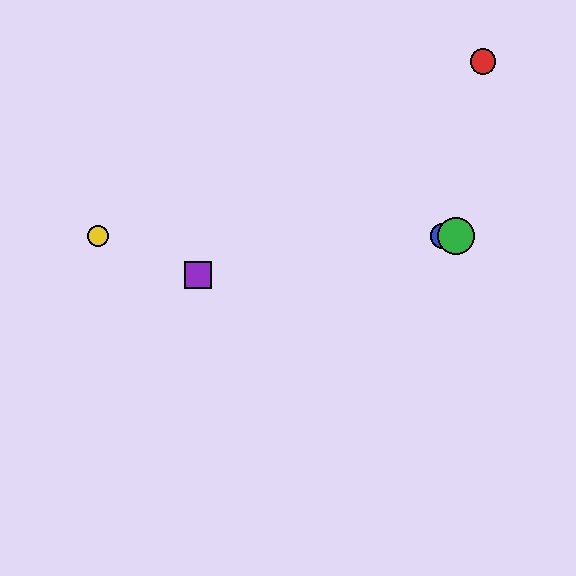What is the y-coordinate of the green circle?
The green circle is at y≈236.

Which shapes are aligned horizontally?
The blue circle, the green circle, the yellow circle are aligned horizontally.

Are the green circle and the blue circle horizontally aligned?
Yes, both are at y≈236.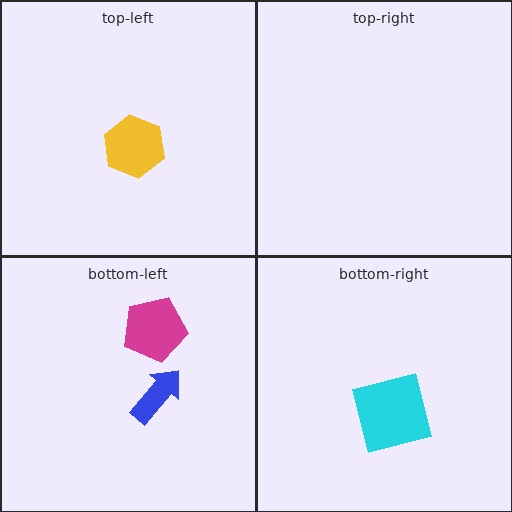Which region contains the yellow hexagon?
The top-left region.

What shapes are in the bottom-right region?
The cyan square.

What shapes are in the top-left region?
The yellow hexagon.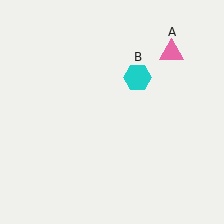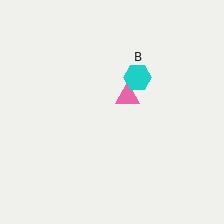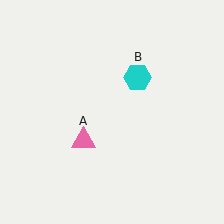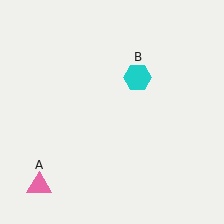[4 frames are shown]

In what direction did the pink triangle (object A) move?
The pink triangle (object A) moved down and to the left.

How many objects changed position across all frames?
1 object changed position: pink triangle (object A).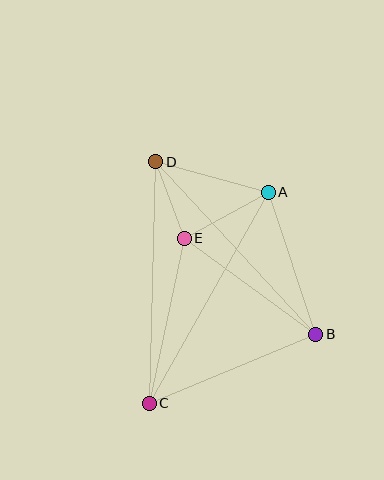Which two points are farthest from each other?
Points A and C are farthest from each other.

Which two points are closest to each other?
Points D and E are closest to each other.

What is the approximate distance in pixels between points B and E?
The distance between B and E is approximately 163 pixels.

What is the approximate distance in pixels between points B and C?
The distance between B and C is approximately 180 pixels.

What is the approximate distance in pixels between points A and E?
The distance between A and E is approximately 96 pixels.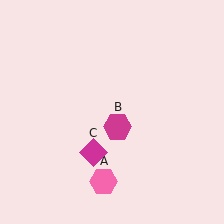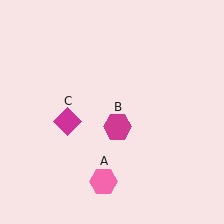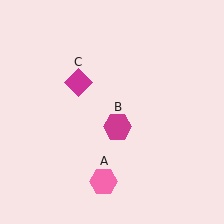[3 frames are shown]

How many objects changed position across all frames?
1 object changed position: magenta diamond (object C).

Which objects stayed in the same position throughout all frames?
Pink hexagon (object A) and magenta hexagon (object B) remained stationary.